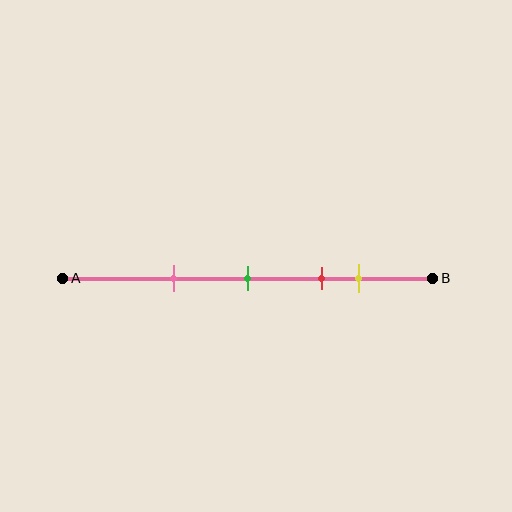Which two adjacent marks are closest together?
The red and yellow marks are the closest adjacent pair.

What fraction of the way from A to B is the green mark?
The green mark is approximately 50% (0.5) of the way from A to B.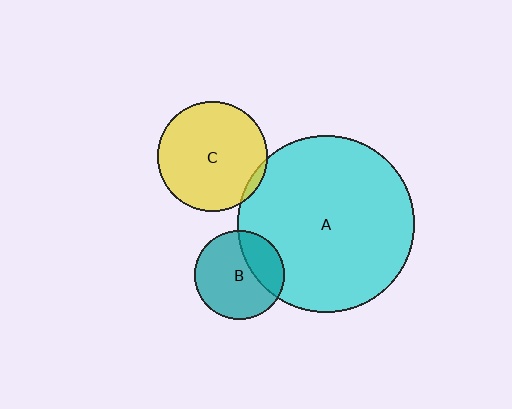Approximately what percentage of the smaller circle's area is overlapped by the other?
Approximately 30%.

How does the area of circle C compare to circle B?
Approximately 1.5 times.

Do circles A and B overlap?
Yes.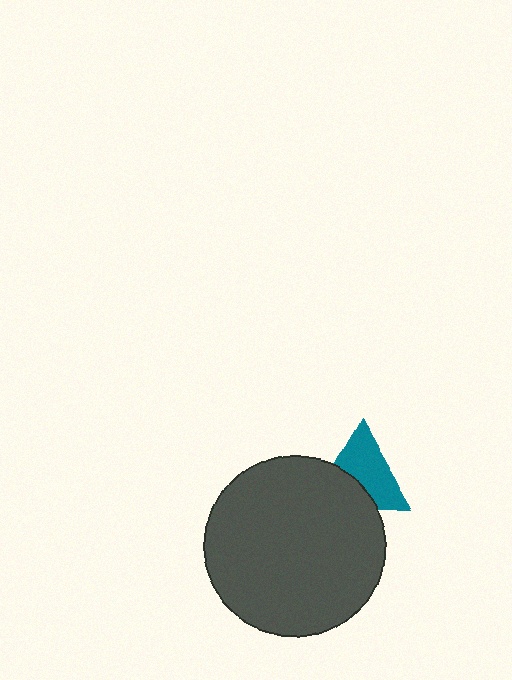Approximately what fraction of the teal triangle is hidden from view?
Roughly 38% of the teal triangle is hidden behind the dark gray circle.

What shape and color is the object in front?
The object in front is a dark gray circle.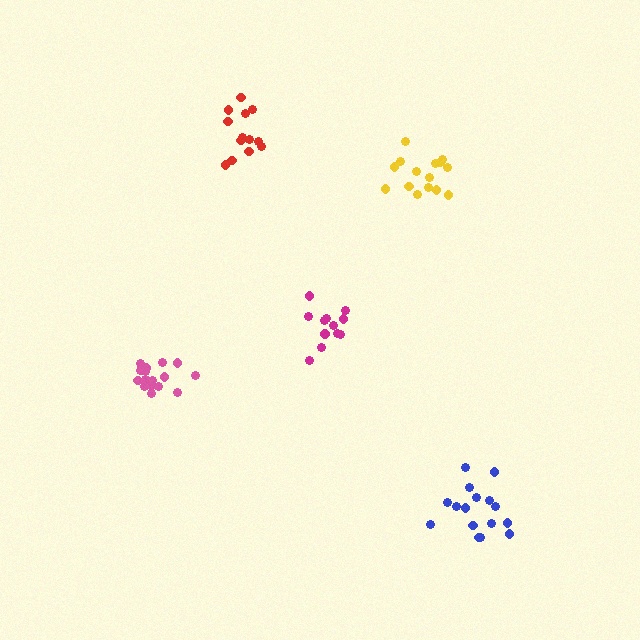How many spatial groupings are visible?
There are 5 spatial groupings.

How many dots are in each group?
Group 1: 16 dots, Group 2: 13 dots, Group 3: 12 dots, Group 4: 17 dots, Group 5: 15 dots (73 total).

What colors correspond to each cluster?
The clusters are colored: blue, red, magenta, pink, yellow.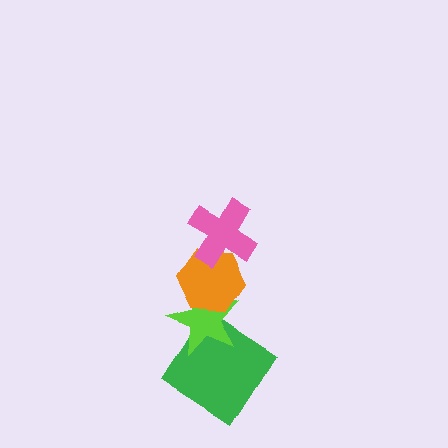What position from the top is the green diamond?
The green diamond is 4th from the top.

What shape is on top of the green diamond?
The lime star is on top of the green diamond.